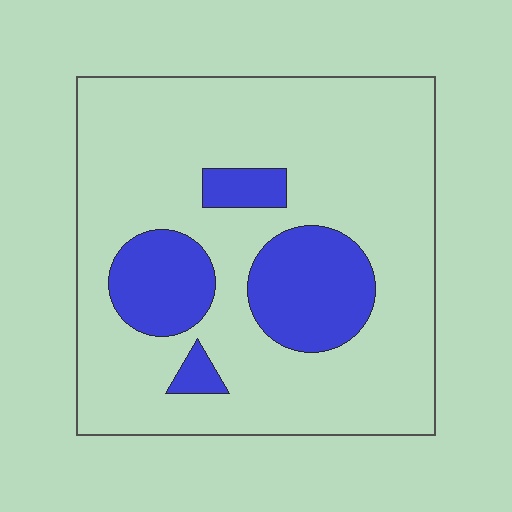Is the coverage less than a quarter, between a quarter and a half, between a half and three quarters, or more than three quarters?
Less than a quarter.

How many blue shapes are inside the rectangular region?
4.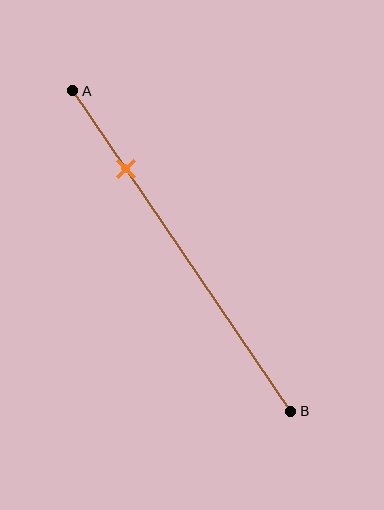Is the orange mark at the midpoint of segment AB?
No, the mark is at about 25% from A, not at the 50% midpoint.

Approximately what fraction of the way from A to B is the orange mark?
The orange mark is approximately 25% of the way from A to B.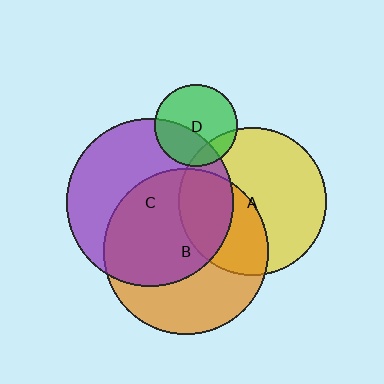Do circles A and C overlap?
Yes.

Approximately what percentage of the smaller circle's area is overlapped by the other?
Approximately 25%.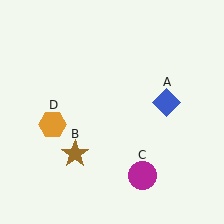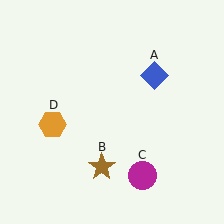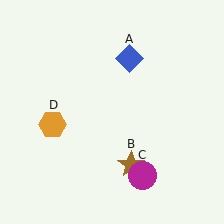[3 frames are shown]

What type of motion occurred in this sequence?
The blue diamond (object A), brown star (object B) rotated counterclockwise around the center of the scene.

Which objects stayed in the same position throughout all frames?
Magenta circle (object C) and orange hexagon (object D) remained stationary.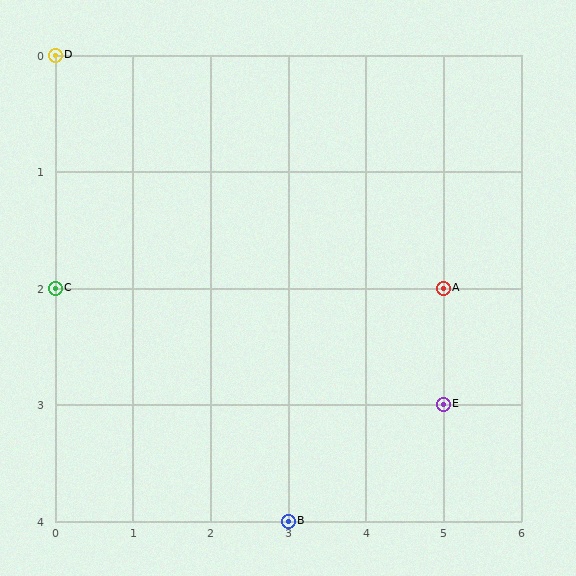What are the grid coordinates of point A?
Point A is at grid coordinates (5, 2).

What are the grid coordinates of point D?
Point D is at grid coordinates (0, 0).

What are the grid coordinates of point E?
Point E is at grid coordinates (5, 3).